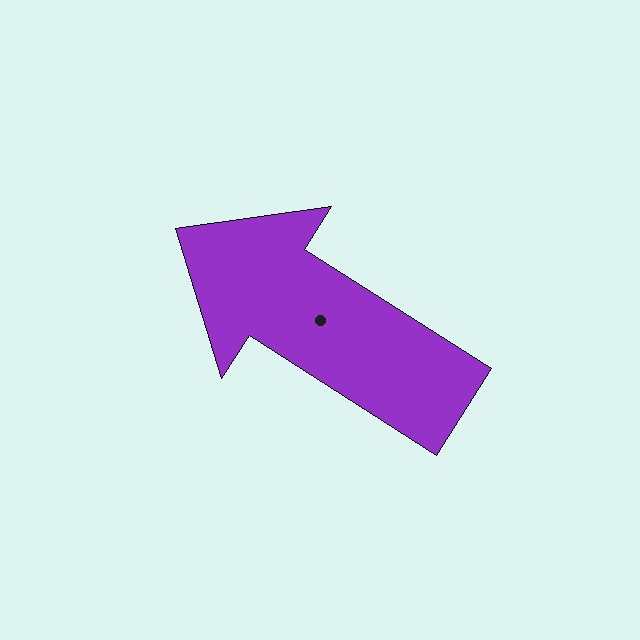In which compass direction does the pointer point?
Northwest.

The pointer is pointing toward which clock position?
Roughly 10 o'clock.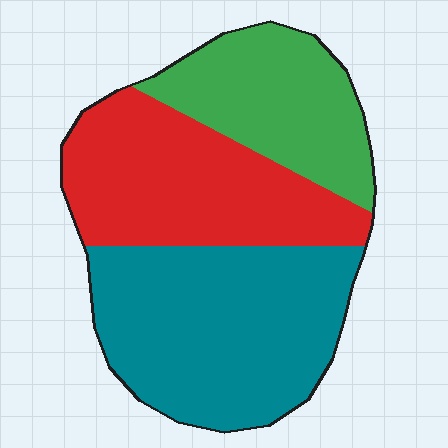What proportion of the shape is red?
Red covers 33% of the shape.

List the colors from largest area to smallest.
From largest to smallest: teal, red, green.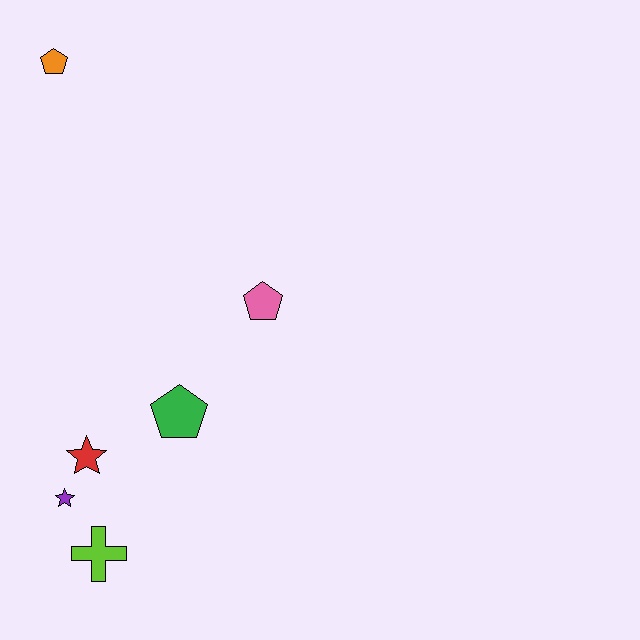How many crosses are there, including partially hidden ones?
There is 1 cross.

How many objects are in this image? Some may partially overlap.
There are 6 objects.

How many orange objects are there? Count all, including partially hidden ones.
There is 1 orange object.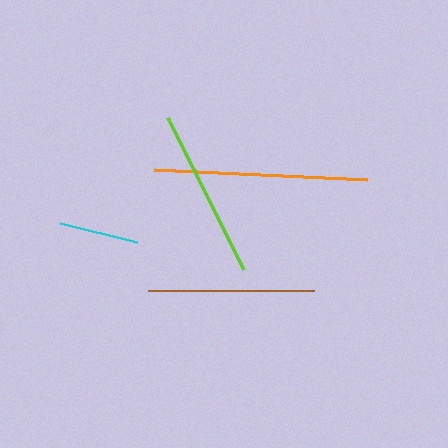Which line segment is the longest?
The orange line is the longest at approximately 213 pixels.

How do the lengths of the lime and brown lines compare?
The lime and brown lines are approximately the same length.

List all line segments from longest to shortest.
From longest to shortest: orange, lime, brown, cyan.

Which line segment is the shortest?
The cyan line is the shortest at approximately 80 pixels.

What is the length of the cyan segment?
The cyan segment is approximately 80 pixels long.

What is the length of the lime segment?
The lime segment is approximately 170 pixels long.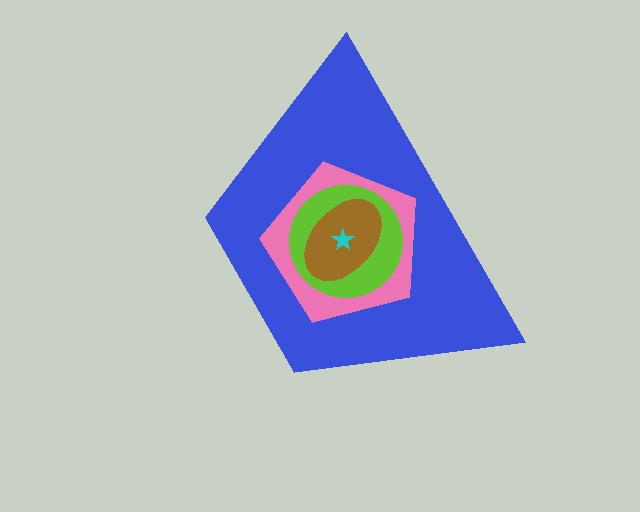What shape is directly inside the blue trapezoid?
The pink pentagon.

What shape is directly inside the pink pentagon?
The lime circle.